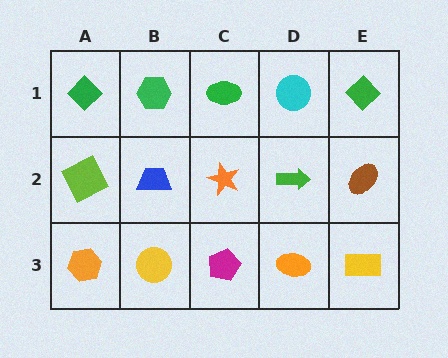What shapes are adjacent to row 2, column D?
A cyan circle (row 1, column D), an orange ellipse (row 3, column D), an orange star (row 2, column C), a brown ellipse (row 2, column E).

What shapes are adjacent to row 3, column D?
A green arrow (row 2, column D), a magenta pentagon (row 3, column C), a yellow rectangle (row 3, column E).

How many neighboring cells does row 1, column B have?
3.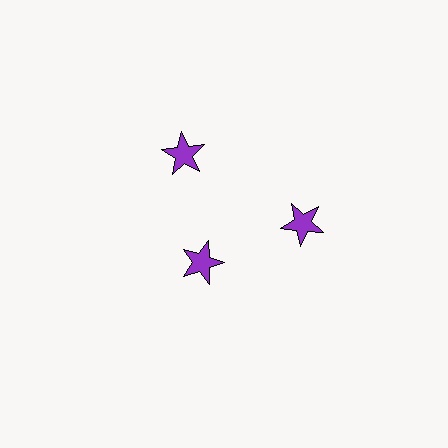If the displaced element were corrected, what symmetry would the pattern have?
It would have 3-fold rotational symmetry — the pattern would map onto itself every 120 degrees.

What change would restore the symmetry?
The symmetry would be restored by moving it outward, back onto the ring so that all 3 stars sit at equal angles and equal distance from the center.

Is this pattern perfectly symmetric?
No. The 3 purple stars are arranged in a ring, but one element near the 7 o'clock position is pulled inward toward the center, breaking the 3-fold rotational symmetry.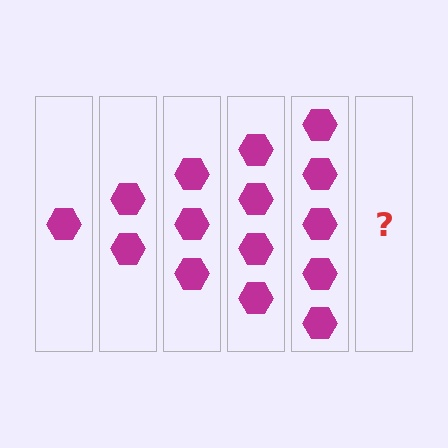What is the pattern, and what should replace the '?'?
The pattern is that each step adds one more hexagon. The '?' should be 6 hexagons.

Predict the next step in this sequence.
The next step is 6 hexagons.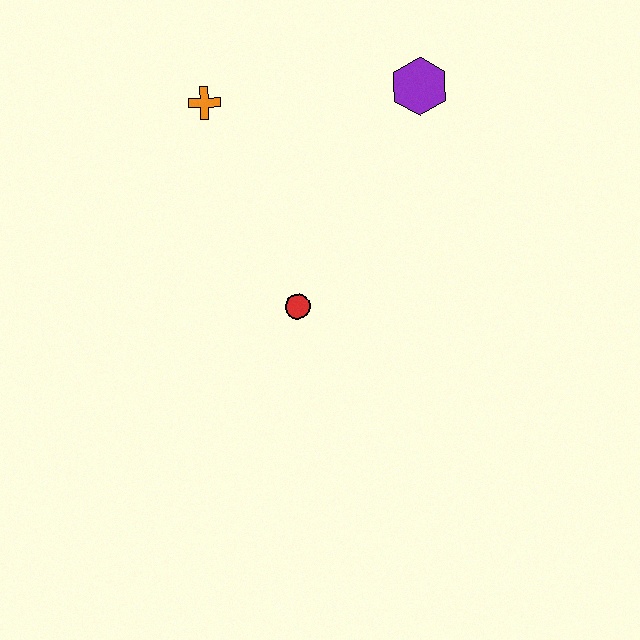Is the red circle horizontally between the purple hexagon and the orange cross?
Yes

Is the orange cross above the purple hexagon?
No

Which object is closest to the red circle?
The orange cross is closest to the red circle.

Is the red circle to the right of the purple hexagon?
No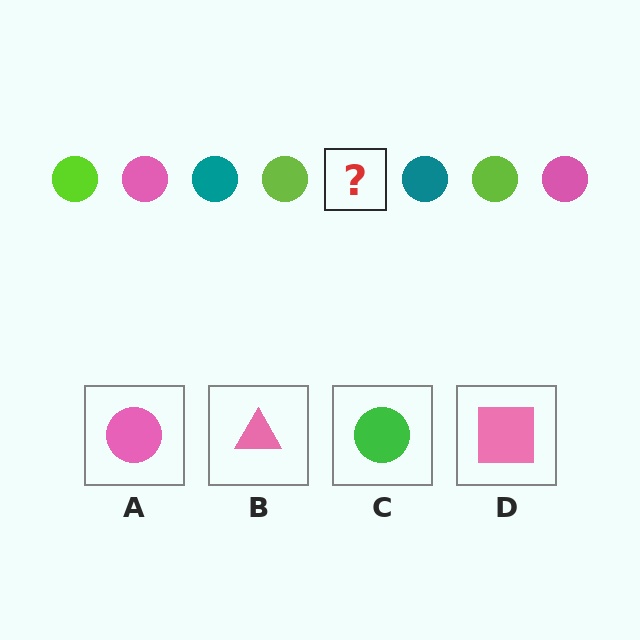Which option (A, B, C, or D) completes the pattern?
A.